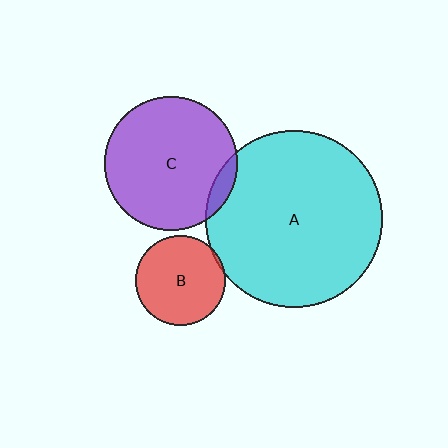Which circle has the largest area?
Circle A (cyan).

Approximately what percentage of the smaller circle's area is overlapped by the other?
Approximately 5%.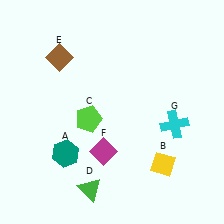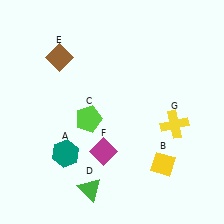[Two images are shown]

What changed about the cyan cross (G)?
In Image 1, G is cyan. In Image 2, it changed to yellow.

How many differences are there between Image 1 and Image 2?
There is 1 difference between the two images.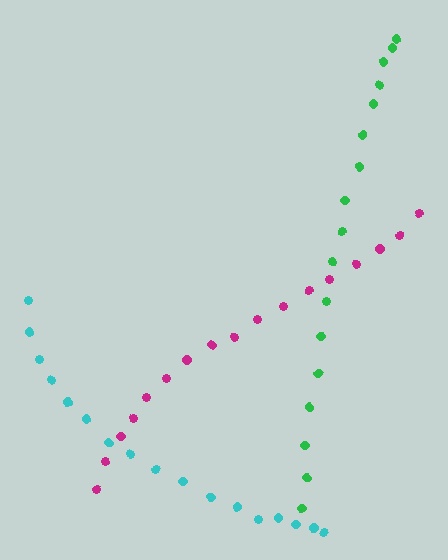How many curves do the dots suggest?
There are 3 distinct paths.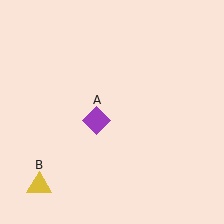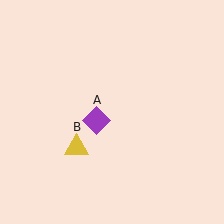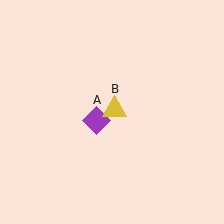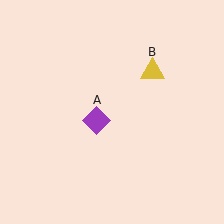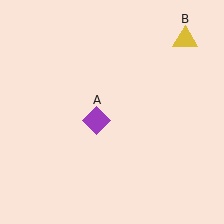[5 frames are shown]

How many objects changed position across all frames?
1 object changed position: yellow triangle (object B).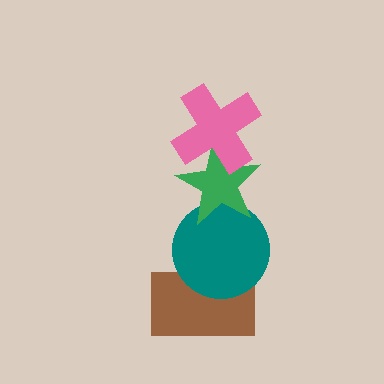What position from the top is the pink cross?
The pink cross is 1st from the top.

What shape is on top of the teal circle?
The green star is on top of the teal circle.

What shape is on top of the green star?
The pink cross is on top of the green star.